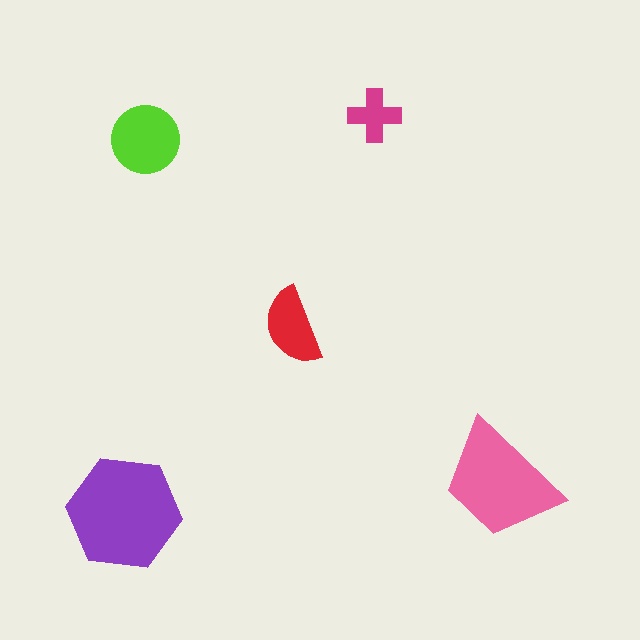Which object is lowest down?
The purple hexagon is bottommost.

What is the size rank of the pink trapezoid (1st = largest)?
2nd.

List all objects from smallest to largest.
The magenta cross, the red semicircle, the lime circle, the pink trapezoid, the purple hexagon.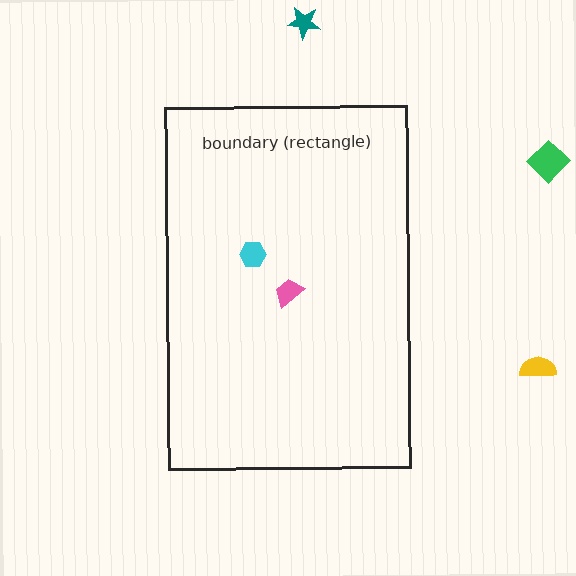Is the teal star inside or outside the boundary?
Outside.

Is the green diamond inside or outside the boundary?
Outside.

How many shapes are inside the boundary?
2 inside, 3 outside.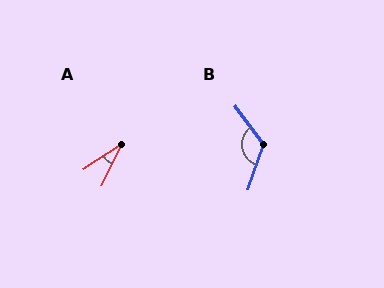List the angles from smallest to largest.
A (30°), B (125°).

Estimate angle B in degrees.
Approximately 125 degrees.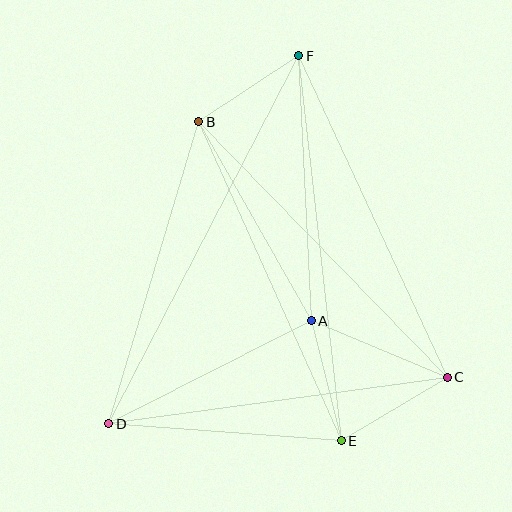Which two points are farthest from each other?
Points D and F are farthest from each other.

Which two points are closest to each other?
Points B and F are closest to each other.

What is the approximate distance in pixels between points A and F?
The distance between A and F is approximately 265 pixels.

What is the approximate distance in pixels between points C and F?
The distance between C and F is approximately 354 pixels.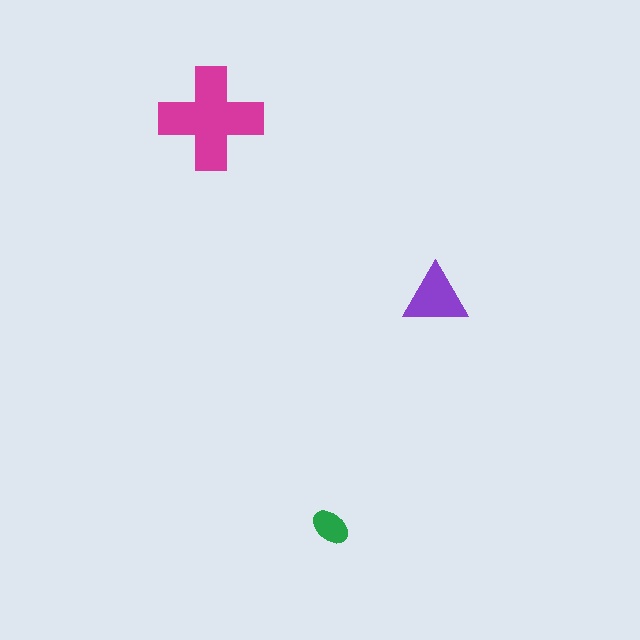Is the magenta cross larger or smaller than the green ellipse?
Larger.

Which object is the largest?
The magenta cross.